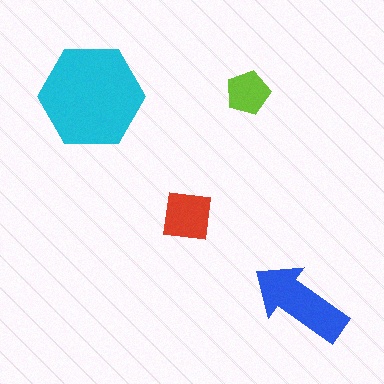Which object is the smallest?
The lime pentagon.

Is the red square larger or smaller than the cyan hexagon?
Smaller.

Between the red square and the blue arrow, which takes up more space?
The blue arrow.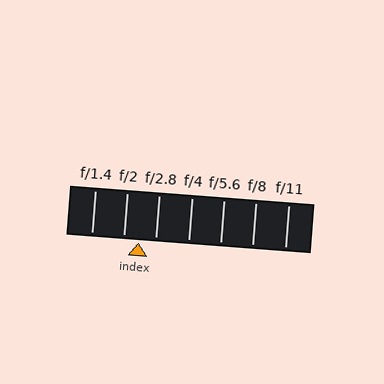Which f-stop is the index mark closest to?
The index mark is closest to f/2.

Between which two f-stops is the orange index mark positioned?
The index mark is between f/2 and f/2.8.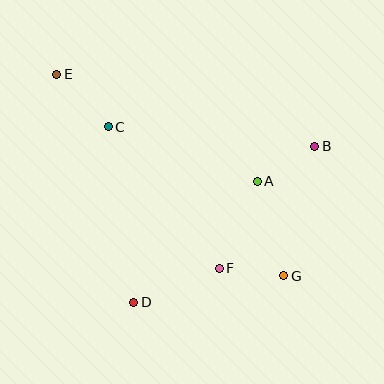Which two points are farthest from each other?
Points E and G are farthest from each other.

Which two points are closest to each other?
Points F and G are closest to each other.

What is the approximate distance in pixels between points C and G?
The distance between C and G is approximately 230 pixels.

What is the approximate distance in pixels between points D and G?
The distance between D and G is approximately 153 pixels.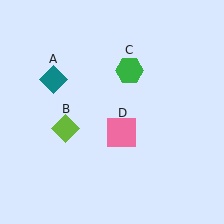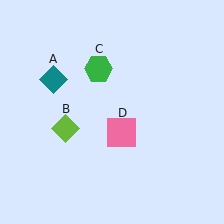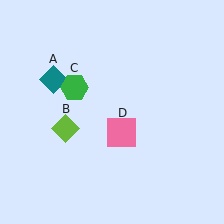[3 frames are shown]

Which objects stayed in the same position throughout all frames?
Teal diamond (object A) and lime diamond (object B) and pink square (object D) remained stationary.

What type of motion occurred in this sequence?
The green hexagon (object C) rotated counterclockwise around the center of the scene.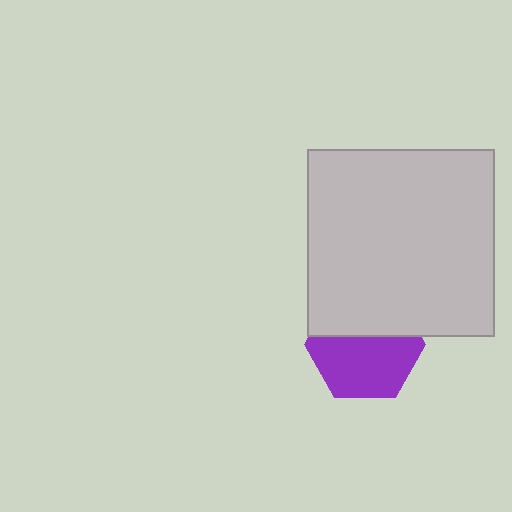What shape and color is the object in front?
The object in front is a light gray square.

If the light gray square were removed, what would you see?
You would see the complete purple hexagon.